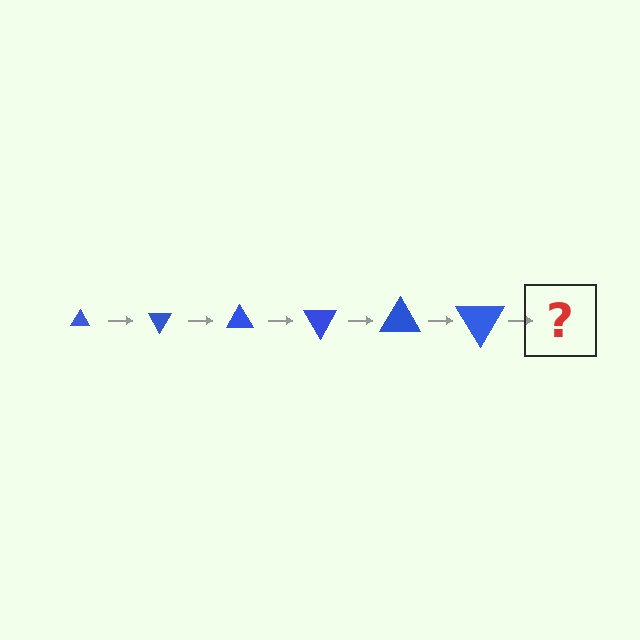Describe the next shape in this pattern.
It should be a triangle, larger than the previous one and rotated 360 degrees from the start.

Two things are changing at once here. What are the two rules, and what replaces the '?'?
The two rules are that the triangle grows larger each step and it rotates 60 degrees each step. The '?' should be a triangle, larger than the previous one and rotated 360 degrees from the start.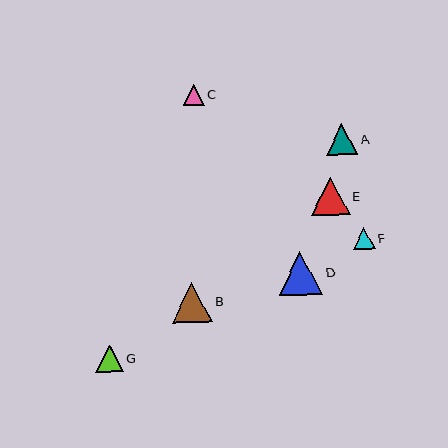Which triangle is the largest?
Triangle D is the largest with a size of approximately 44 pixels.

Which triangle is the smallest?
Triangle C is the smallest with a size of approximately 21 pixels.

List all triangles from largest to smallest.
From largest to smallest: D, B, E, A, G, F, C.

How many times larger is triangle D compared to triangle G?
Triangle D is approximately 1.6 times the size of triangle G.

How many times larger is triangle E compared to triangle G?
Triangle E is approximately 1.4 times the size of triangle G.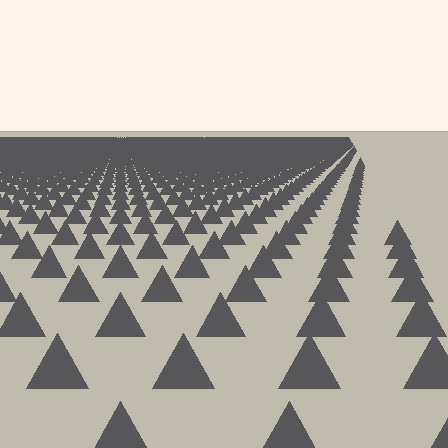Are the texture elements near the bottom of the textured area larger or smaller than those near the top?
Larger. Near the bottom, elements are closer to the viewer and appear at a bigger on-screen size.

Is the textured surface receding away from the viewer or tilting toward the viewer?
The surface is receding away from the viewer. Texture elements get smaller and denser toward the top.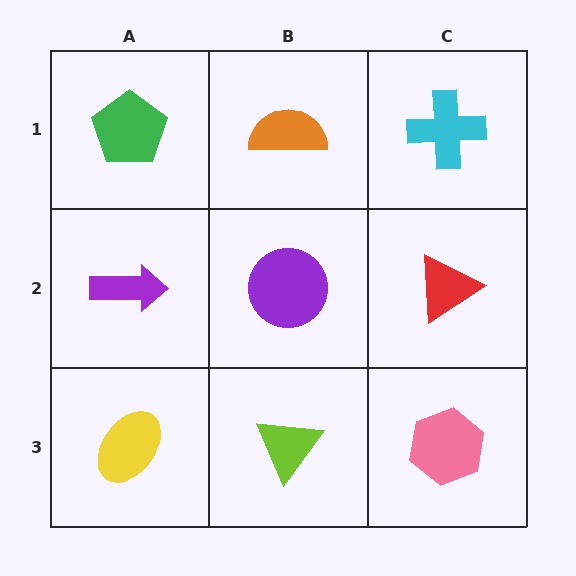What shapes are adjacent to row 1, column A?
A purple arrow (row 2, column A), an orange semicircle (row 1, column B).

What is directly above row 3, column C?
A red triangle.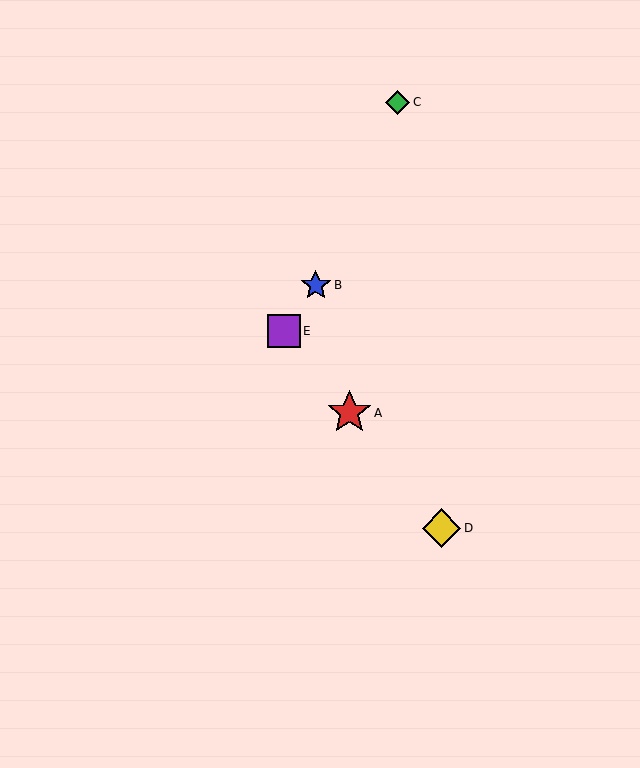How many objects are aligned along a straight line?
3 objects (A, D, E) are aligned along a straight line.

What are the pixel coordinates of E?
Object E is at (284, 331).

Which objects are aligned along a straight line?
Objects A, D, E are aligned along a straight line.